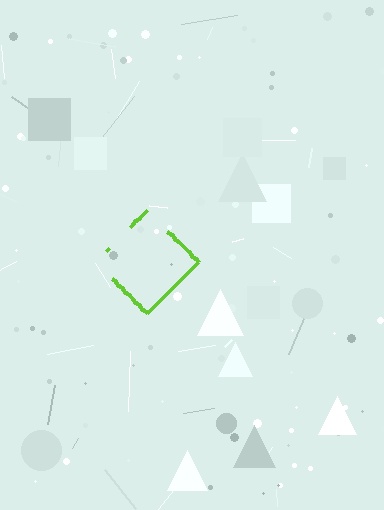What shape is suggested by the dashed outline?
The dashed outline suggests a diamond.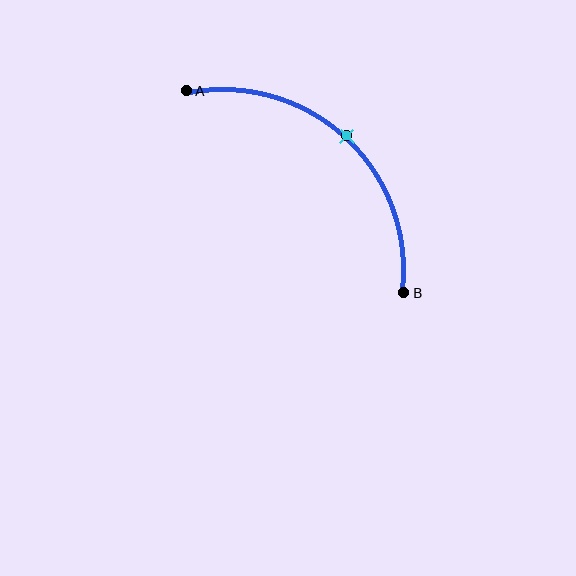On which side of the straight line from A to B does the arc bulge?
The arc bulges above and to the right of the straight line connecting A and B.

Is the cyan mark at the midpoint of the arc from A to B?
Yes. The cyan mark lies on the arc at equal arc-length from both A and B — it is the arc midpoint.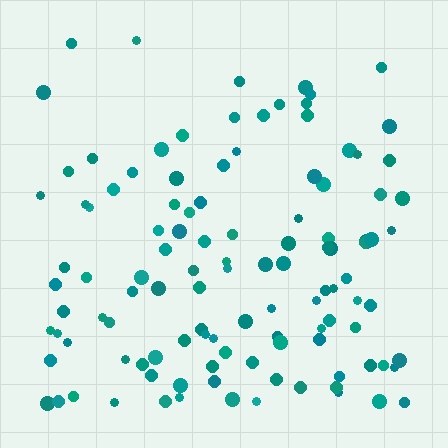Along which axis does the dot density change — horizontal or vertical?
Vertical.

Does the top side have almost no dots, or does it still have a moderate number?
Still a moderate number, just noticeably fewer than the bottom.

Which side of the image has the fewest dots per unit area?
The top.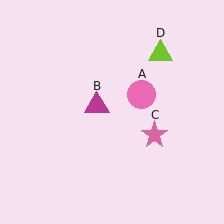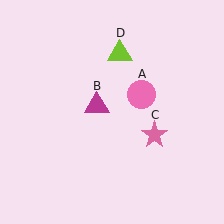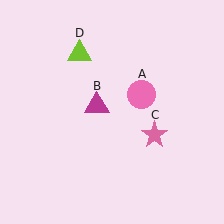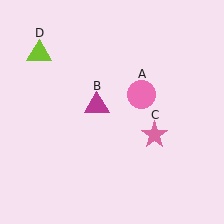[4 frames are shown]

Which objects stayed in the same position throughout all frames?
Pink circle (object A) and magenta triangle (object B) and pink star (object C) remained stationary.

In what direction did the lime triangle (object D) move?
The lime triangle (object D) moved left.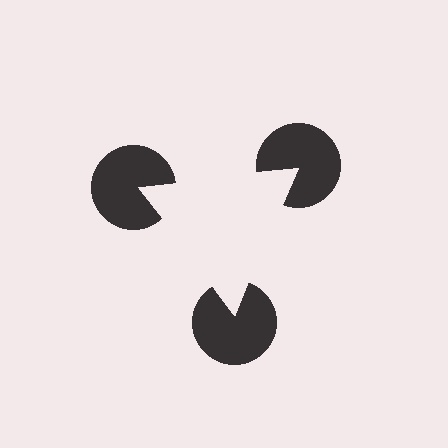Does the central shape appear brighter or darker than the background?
It typically appears slightly brighter than the background, even though no actual brightness change is drawn.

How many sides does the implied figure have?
3 sides.